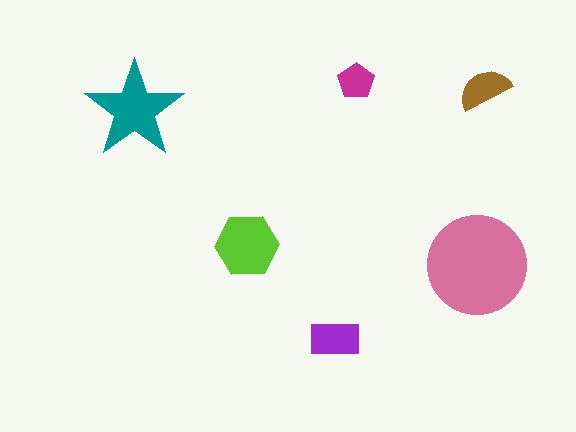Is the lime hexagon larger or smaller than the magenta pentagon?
Larger.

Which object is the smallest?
The magenta pentagon.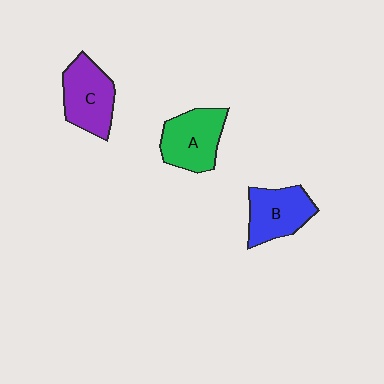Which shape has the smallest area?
Shape B (blue).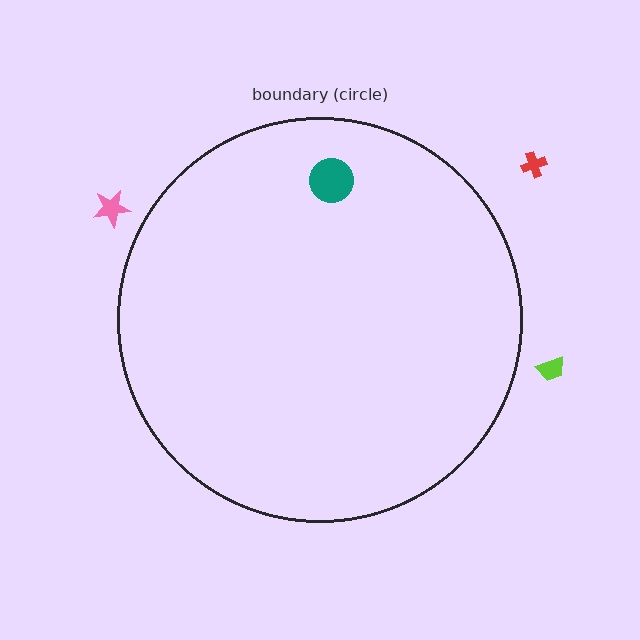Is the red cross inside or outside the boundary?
Outside.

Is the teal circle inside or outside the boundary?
Inside.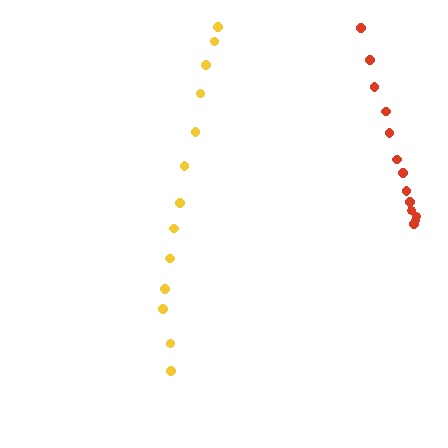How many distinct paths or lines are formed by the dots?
There are 2 distinct paths.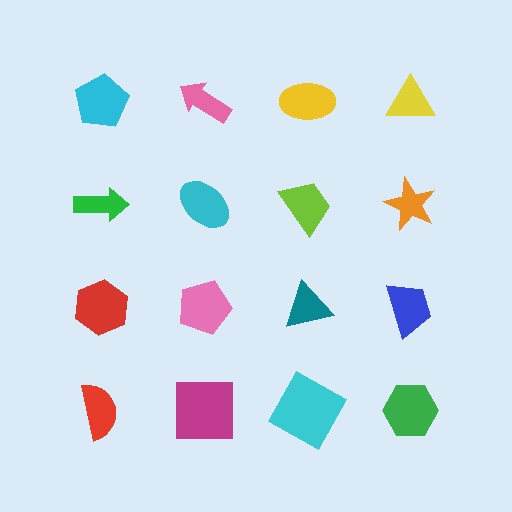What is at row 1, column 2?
A pink arrow.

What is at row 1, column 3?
A yellow ellipse.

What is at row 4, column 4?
A green hexagon.